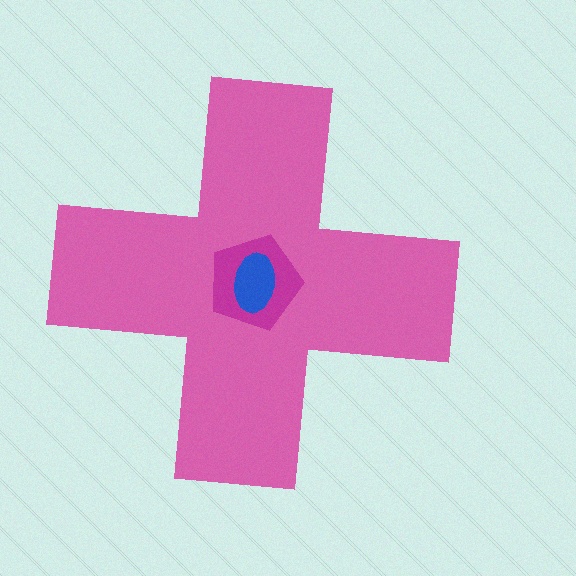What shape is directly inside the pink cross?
The magenta pentagon.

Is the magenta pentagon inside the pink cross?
Yes.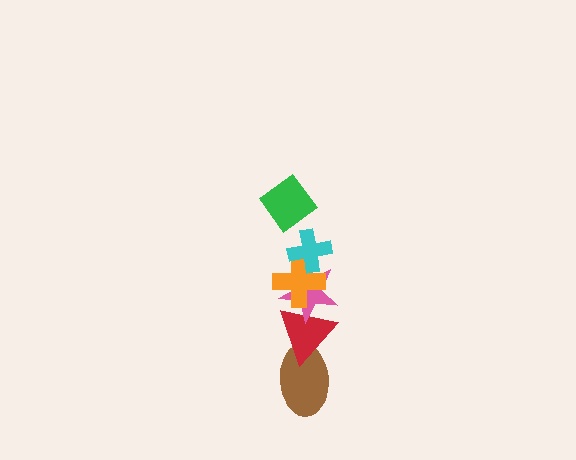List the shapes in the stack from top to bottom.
From top to bottom: the green diamond, the cyan cross, the orange cross, the pink star, the red triangle, the brown ellipse.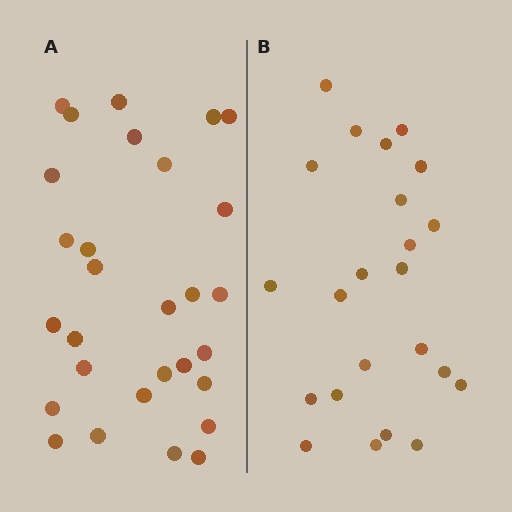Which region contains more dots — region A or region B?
Region A (the left region) has more dots.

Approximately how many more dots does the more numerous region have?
Region A has about 6 more dots than region B.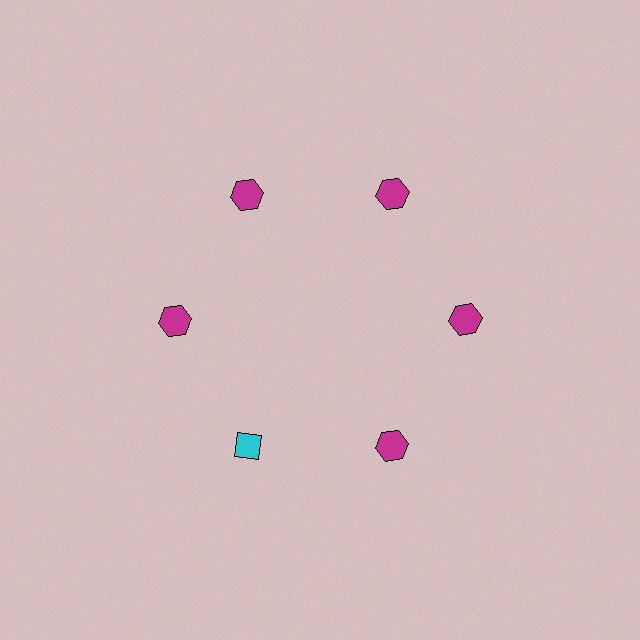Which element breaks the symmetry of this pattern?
The cyan diamond at roughly the 7 o'clock position breaks the symmetry. All other shapes are magenta hexagons.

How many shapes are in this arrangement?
There are 6 shapes arranged in a ring pattern.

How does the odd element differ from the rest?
It differs in both color (cyan instead of magenta) and shape (diamond instead of hexagon).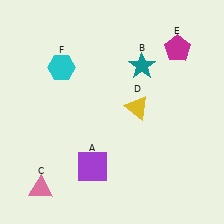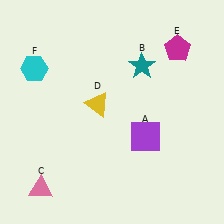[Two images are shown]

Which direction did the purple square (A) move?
The purple square (A) moved right.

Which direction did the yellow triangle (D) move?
The yellow triangle (D) moved left.